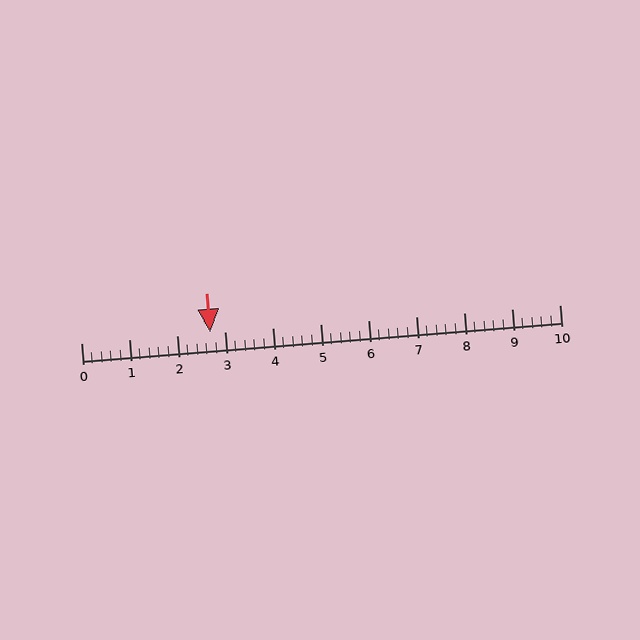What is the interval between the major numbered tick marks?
The major tick marks are spaced 1 units apart.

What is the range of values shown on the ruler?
The ruler shows values from 0 to 10.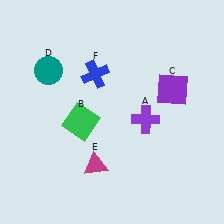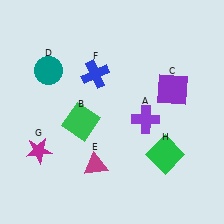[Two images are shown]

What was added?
A magenta star (G), a green square (H) were added in Image 2.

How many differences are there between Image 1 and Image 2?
There are 2 differences between the two images.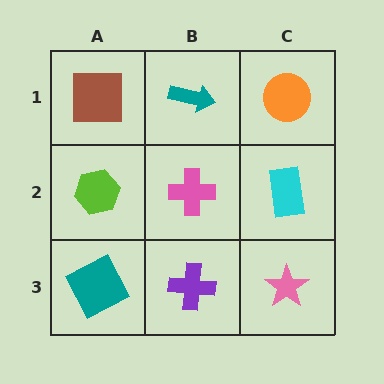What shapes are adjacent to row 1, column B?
A pink cross (row 2, column B), a brown square (row 1, column A), an orange circle (row 1, column C).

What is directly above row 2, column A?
A brown square.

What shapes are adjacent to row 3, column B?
A pink cross (row 2, column B), a teal square (row 3, column A), a pink star (row 3, column C).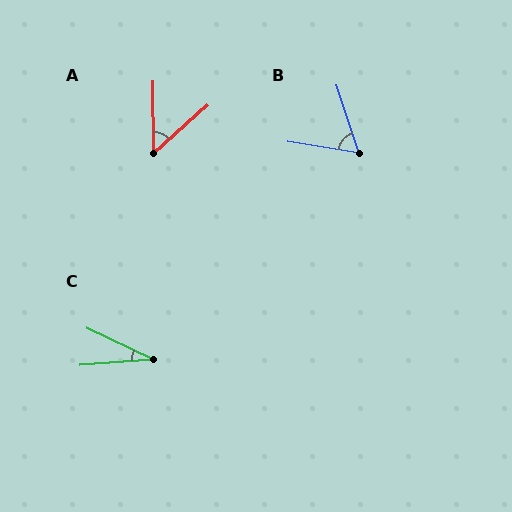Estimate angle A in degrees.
Approximately 48 degrees.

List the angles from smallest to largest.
C (29°), A (48°), B (63°).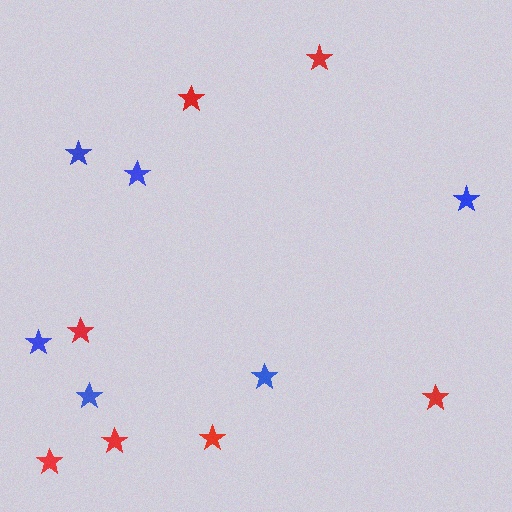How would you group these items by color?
There are 2 groups: one group of red stars (7) and one group of blue stars (6).